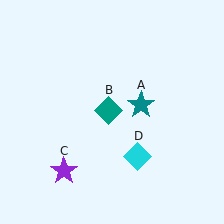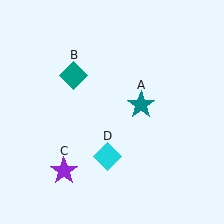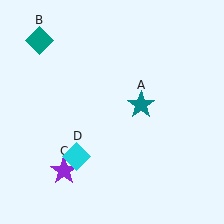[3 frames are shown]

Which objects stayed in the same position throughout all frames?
Teal star (object A) and purple star (object C) remained stationary.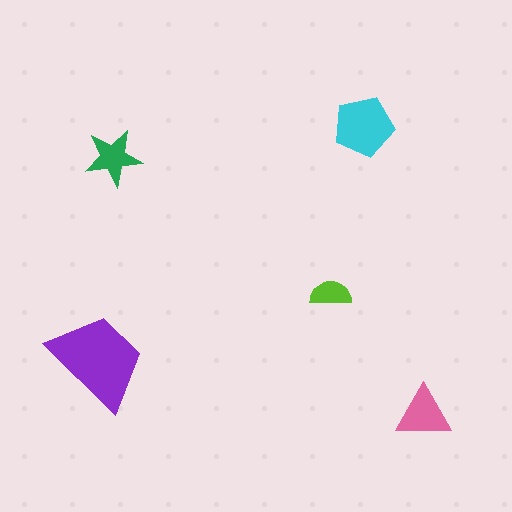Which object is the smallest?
The lime semicircle.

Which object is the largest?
The purple trapezoid.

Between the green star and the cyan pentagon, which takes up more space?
The cyan pentagon.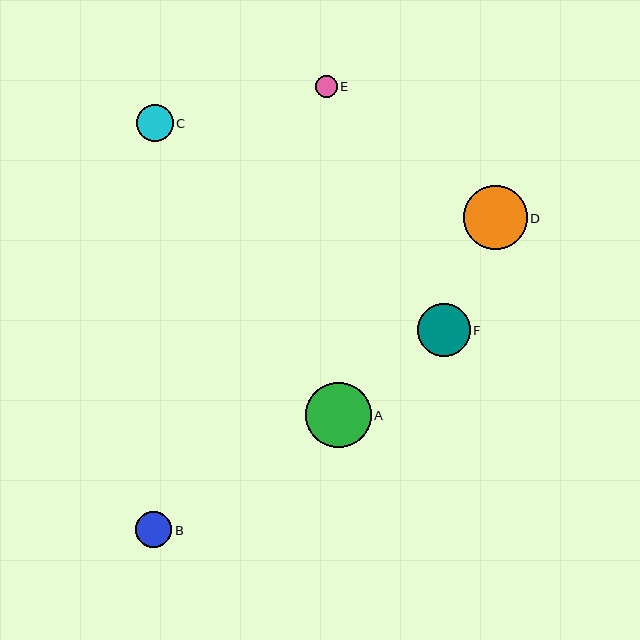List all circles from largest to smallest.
From largest to smallest: A, D, F, C, B, E.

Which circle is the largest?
Circle A is the largest with a size of approximately 65 pixels.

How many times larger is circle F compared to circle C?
Circle F is approximately 1.4 times the size of circle C.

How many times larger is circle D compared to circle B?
Circle D is approximately 1.8 times the size of circle B.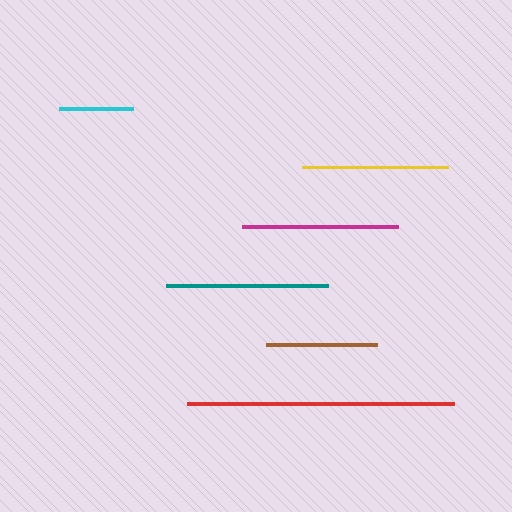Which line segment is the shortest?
The cyan line is the shortest at approximately 74 pixels.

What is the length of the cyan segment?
The cyan segment is approximately 74 pixels long.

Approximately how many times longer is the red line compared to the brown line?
The red line is approximately 2.4 times the length of the brown line.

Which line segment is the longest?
The red line is the longest at approximately 267 pixels.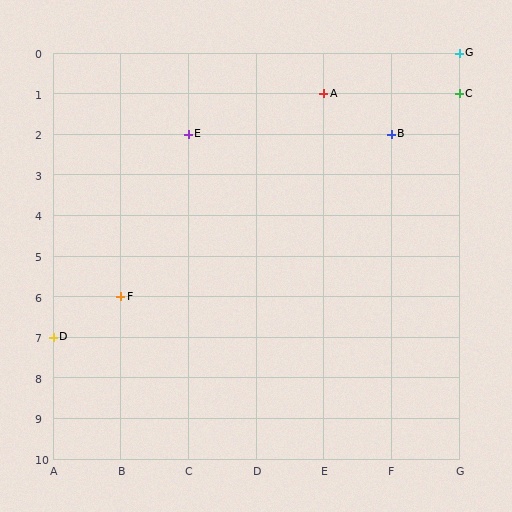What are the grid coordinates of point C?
Point C is at grid coordinates (G, 1).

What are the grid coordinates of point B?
Point B is at grid coordinates (F, 2).